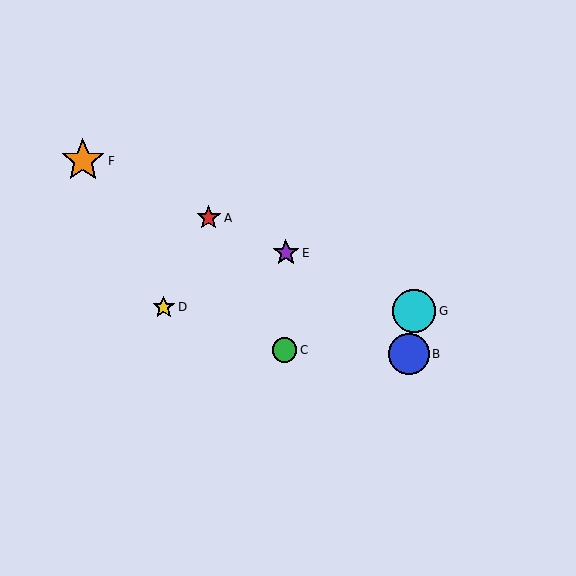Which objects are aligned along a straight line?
Objects A, E, F, G are aligned along a straight line.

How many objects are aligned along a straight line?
4 objects (A, E, F, G) are aligned along a straight line.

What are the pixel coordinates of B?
Object B is at (409, 354).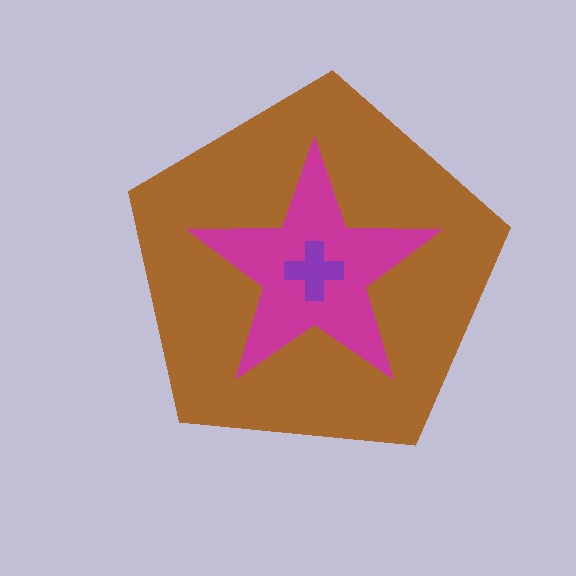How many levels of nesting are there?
3.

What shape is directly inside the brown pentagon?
The magenta star.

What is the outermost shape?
The brown pentagon.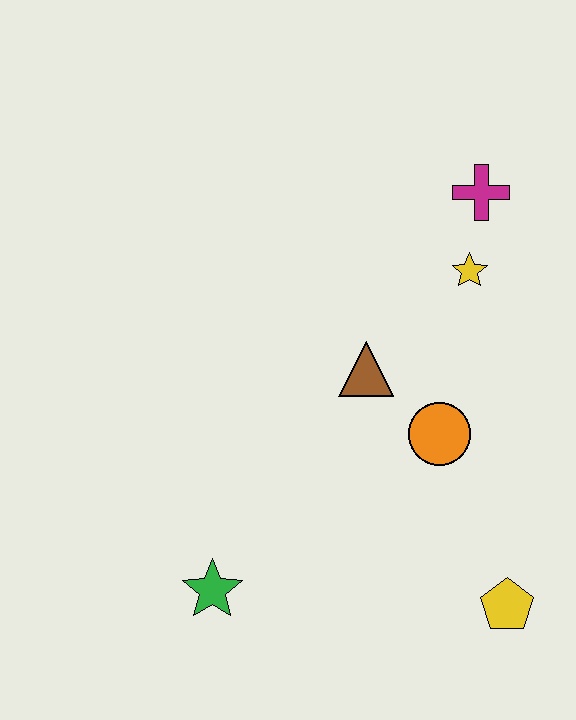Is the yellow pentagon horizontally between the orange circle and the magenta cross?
No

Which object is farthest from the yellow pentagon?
The magenta cross is farthest from the yellow pentagon.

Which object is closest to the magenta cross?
The yellow star is closest to the magenta cross.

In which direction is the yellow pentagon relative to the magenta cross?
The yellow pentagon is below the magenta cross.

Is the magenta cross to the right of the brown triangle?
Yes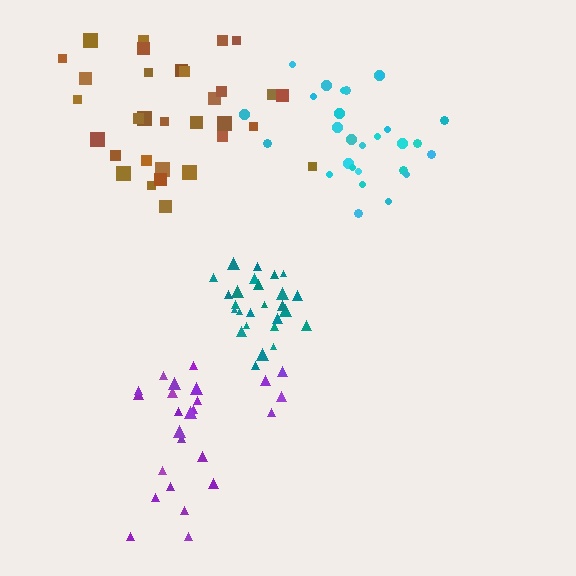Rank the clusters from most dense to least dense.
teal, cyan, purple, brown.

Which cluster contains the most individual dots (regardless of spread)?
Brown (32).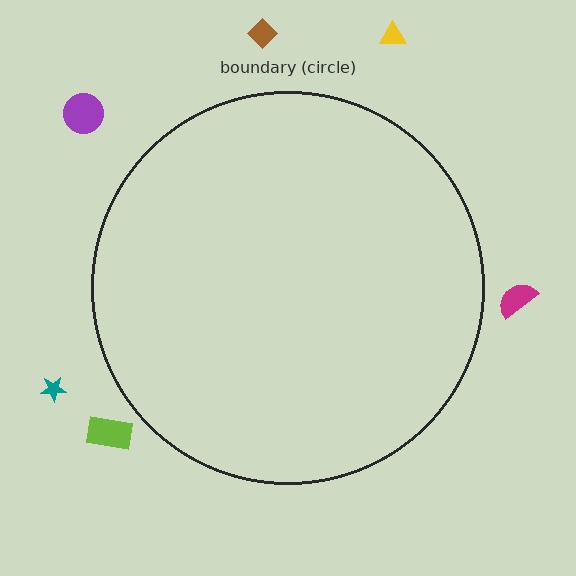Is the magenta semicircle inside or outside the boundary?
Outside.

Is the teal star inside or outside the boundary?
Outside.